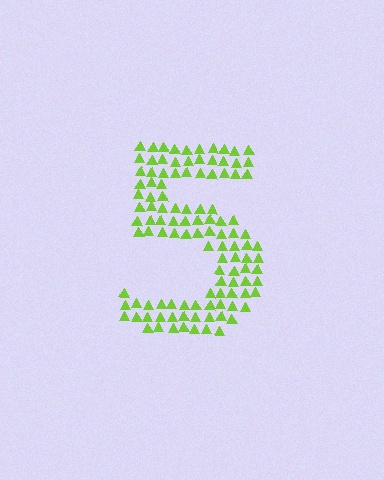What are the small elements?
The small elements are triangles.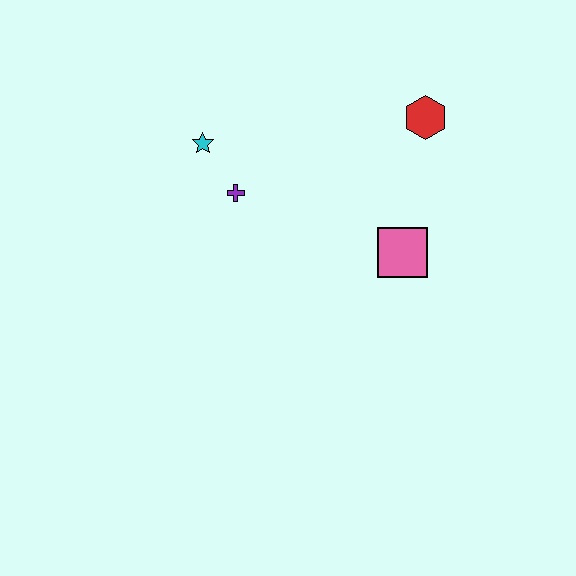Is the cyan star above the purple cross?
Yes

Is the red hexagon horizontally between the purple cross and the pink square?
No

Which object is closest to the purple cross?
The cyan star is closest to the purple cross.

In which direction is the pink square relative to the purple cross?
The pink square is to the right of the purple cross.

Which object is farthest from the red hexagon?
The cyan star is farthest from the red hexagon.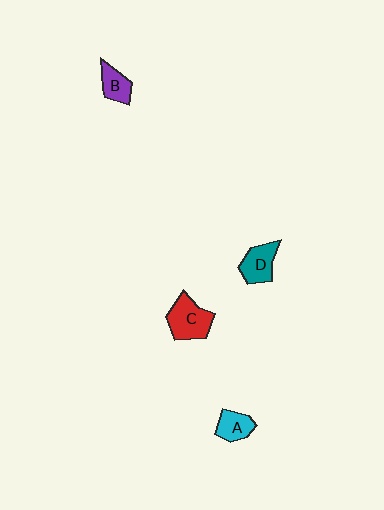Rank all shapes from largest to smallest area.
From largest to smallest: C (red), D (teal), A (cyan), B (purple).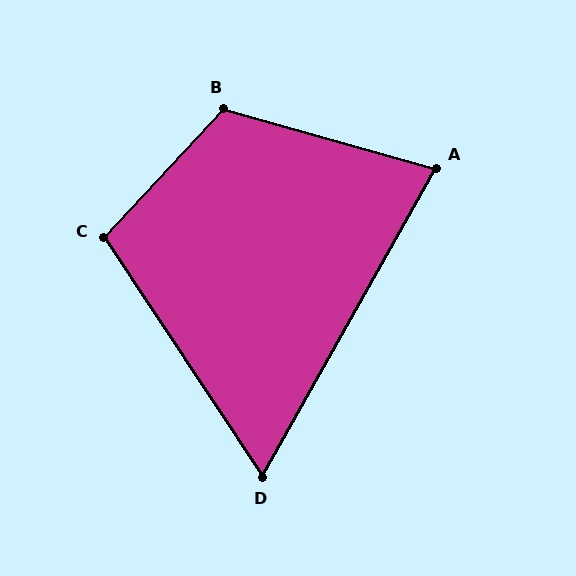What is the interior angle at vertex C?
Approximately 104 degrees (obtuse).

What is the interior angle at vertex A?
Approximately 76 degrees (acute).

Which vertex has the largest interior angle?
B, at approximately 117 degrees.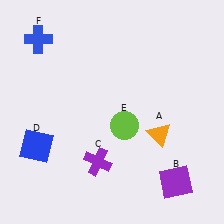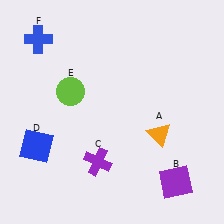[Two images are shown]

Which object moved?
The lime circle (E) moved left.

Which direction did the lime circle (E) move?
The lime circle (E) moved left.